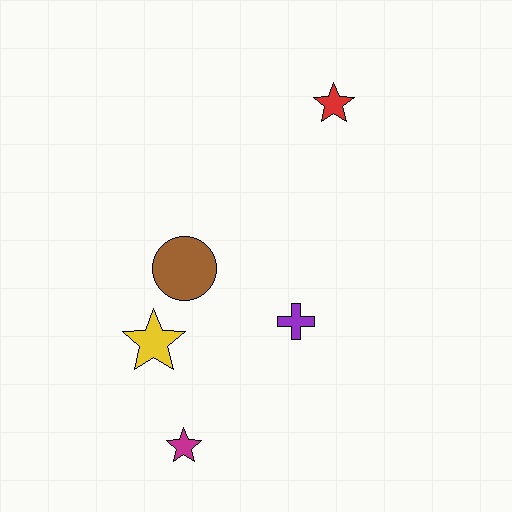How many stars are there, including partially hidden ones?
There are 3 stars.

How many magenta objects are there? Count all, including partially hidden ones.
There is 1 magenta object.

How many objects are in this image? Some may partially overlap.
There are 5 objects.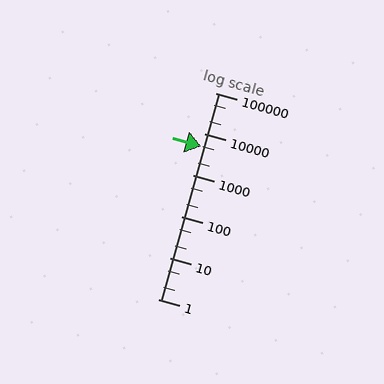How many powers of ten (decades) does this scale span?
The scale spans 5 decades, from 1 to 100000.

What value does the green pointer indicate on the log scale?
The pointer indicates approximately 5000.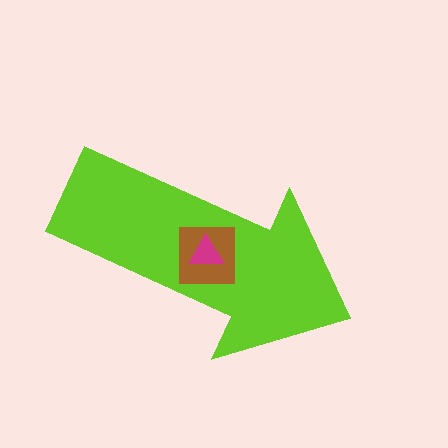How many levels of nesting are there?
3.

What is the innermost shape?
The magenta triangle.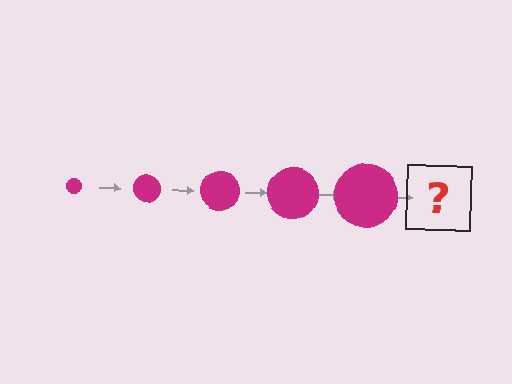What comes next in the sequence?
The next element should be a magenta circle, larger than the previous one.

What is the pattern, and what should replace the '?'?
The pattern is that the circle gets progressively larger each step. The '?' should be a magenta circle, larger than the previous one.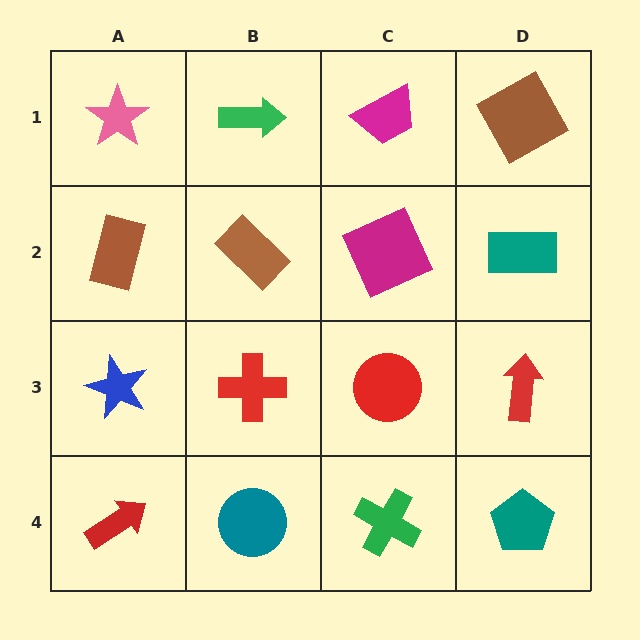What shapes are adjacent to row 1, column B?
A brown rectangle (row 2, column B), a pink star (row 1, column A), a magenta trapezoid (row 1, column C).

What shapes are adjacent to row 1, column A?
A brown rectangle (row 2, column A), a green arrow (row 1, column B).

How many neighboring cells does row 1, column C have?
3.